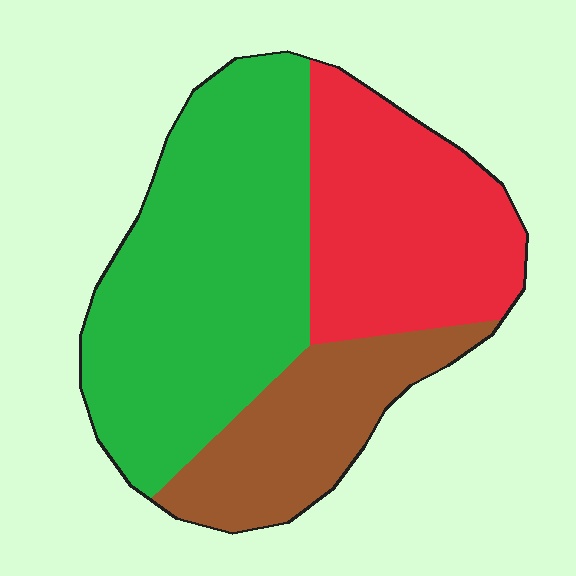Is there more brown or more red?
Red.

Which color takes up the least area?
Brown, at roughly 20%.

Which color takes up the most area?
Green, at roughly 50%.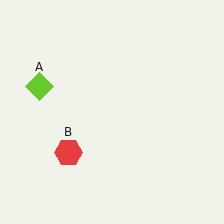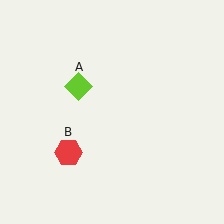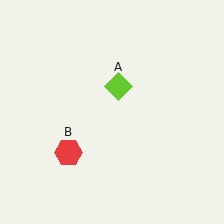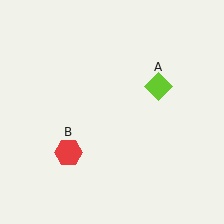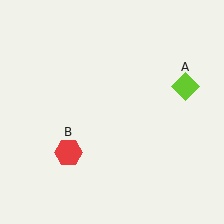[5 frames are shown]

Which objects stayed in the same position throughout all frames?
Red hexagon (object B) remained stationary.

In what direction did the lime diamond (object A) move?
The lime diamond (object A) moved right.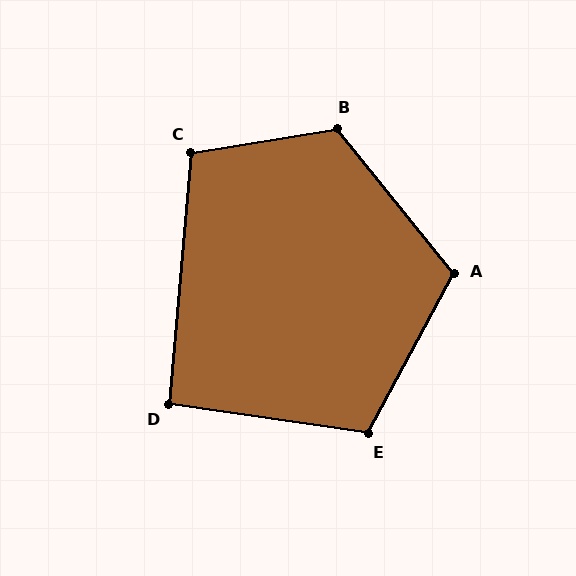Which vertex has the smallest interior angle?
D, at approximately 93 degrees.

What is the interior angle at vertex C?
Approximately 104 degrees (obtuse).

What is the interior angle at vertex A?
Approximately 113 degrees (obtuse).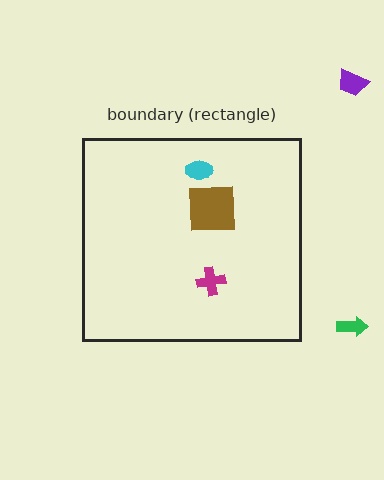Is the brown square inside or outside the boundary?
Inside.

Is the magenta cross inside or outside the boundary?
Inside.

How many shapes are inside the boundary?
3 inside, 2 outside.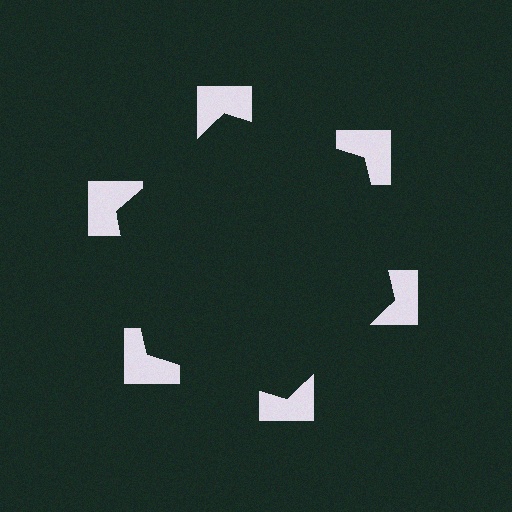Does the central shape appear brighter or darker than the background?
It typically appears slightly darker than the background, even though no actual brightness change is drawn.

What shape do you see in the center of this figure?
An illusory hexagon — its edges are inferred from the aligned wedge cuts in the notched squares, not physically drawn.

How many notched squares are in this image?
There are 6 — one at each vertex of the illusory hexagon.